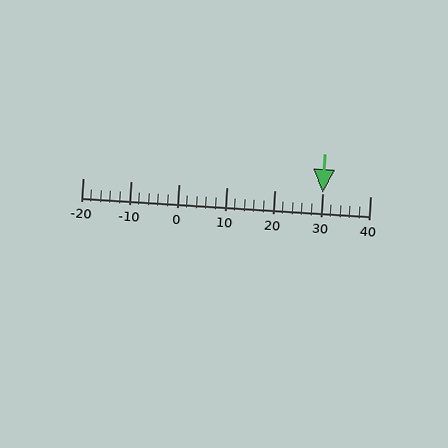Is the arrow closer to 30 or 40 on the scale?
The arrow is closer to 30.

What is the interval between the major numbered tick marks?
The major tick marks are spaced 10 units apart.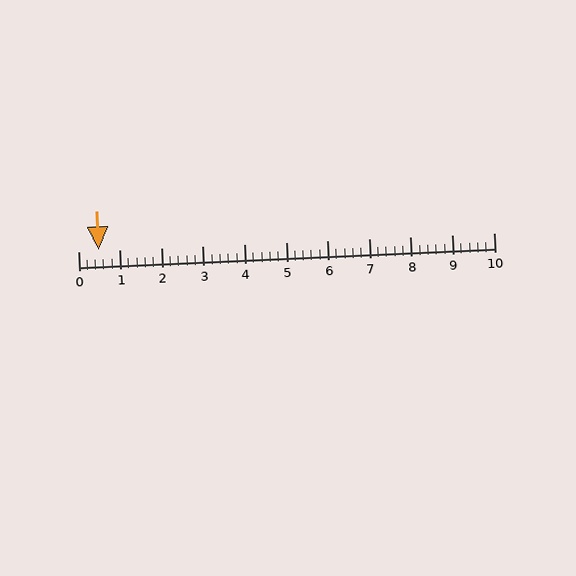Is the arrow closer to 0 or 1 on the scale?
The arrow is closer to 1.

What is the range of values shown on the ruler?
The ruler shows values from 0 to 10.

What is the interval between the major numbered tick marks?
The major tick marks are spaced 1 units apart.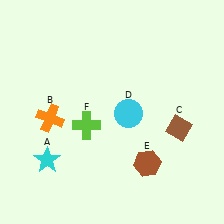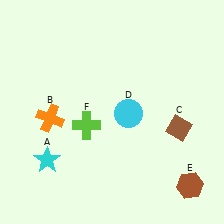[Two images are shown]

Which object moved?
The brown hexagon (E) moved right.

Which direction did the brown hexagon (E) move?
The brown hexagon (E) moved right.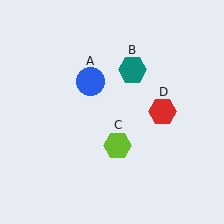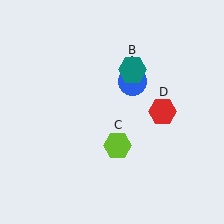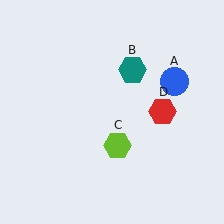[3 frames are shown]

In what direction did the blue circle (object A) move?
The blue circle (object A) moved right.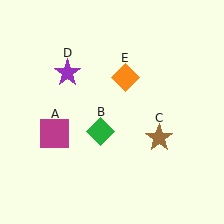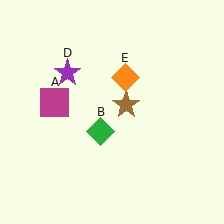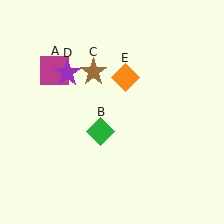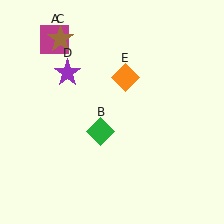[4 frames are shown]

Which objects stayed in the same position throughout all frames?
Green diamond (object B) and purple star (object D) and orange diamond (object E) remained stationary.